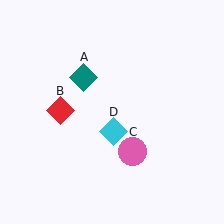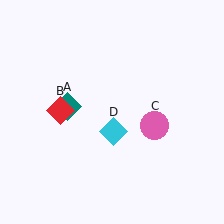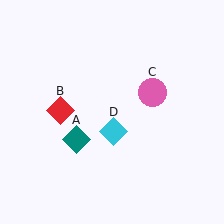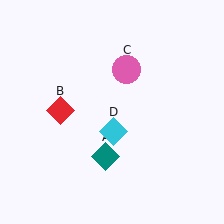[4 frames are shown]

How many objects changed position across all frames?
2 objects changed position: teal diamond (object A), pink circle (object C).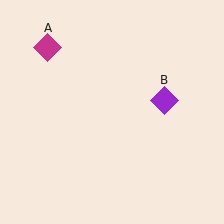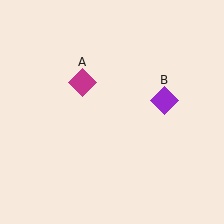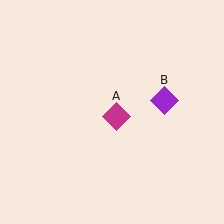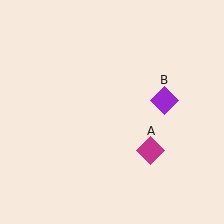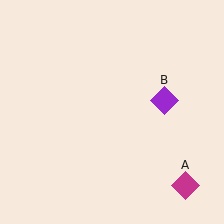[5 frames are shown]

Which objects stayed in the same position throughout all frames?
Purple diamond (object B) remained stationary.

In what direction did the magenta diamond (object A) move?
The magenta diamond (object A) moved down and to the right.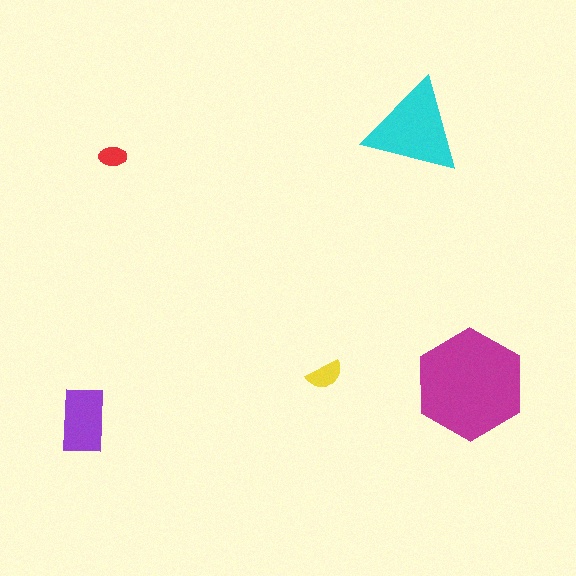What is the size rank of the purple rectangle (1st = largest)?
3rd.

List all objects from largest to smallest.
The magenta hexagon, the cyan triangle, the purple rectangle, the yellow semicircle, the red ellipse.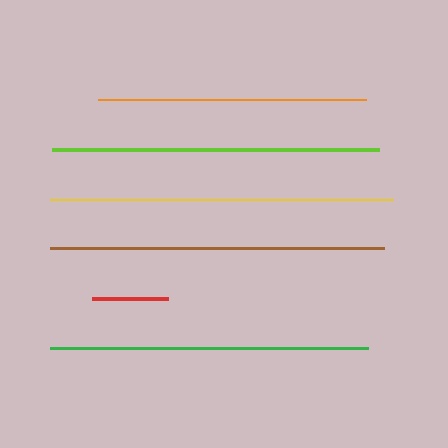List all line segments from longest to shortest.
From longest to shortest: yellow, brown, lime, green, orange, red.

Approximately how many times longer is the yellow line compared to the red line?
The yellow line is approximately 4.5 times the length of the red line.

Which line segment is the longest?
The yellow line is the longest at approximately 343 pixels.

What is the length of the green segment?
The green segment is approximately 319 pixels long.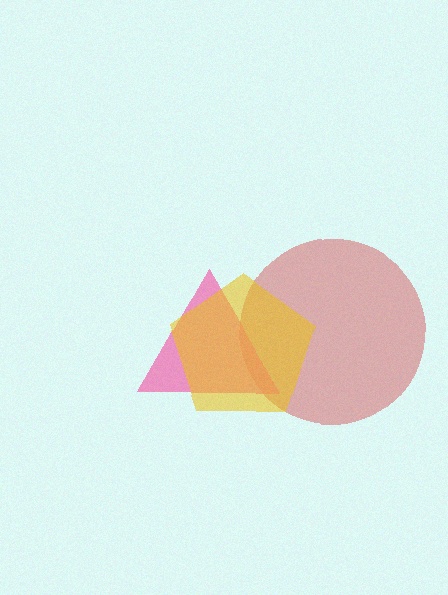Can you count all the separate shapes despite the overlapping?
Yes, there are 3 separate shapes.